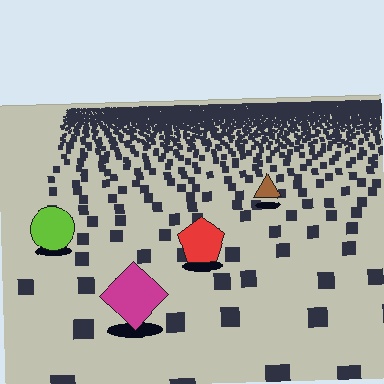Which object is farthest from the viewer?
The brown triangle is farthest from the viewer. It appears smaller and the ground texture around it is denser.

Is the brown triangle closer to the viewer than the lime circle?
No. The lime circle is closer — you can tell from the texture gradient: the ground texture is coarser near it.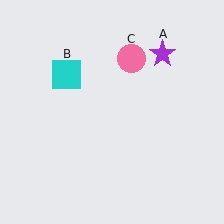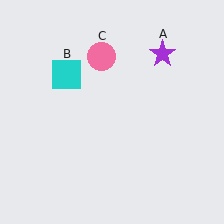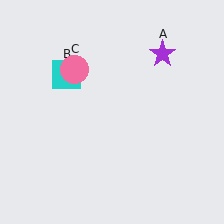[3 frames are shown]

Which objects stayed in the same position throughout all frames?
Purple star (object A) and cyan square (object B) remained stationary.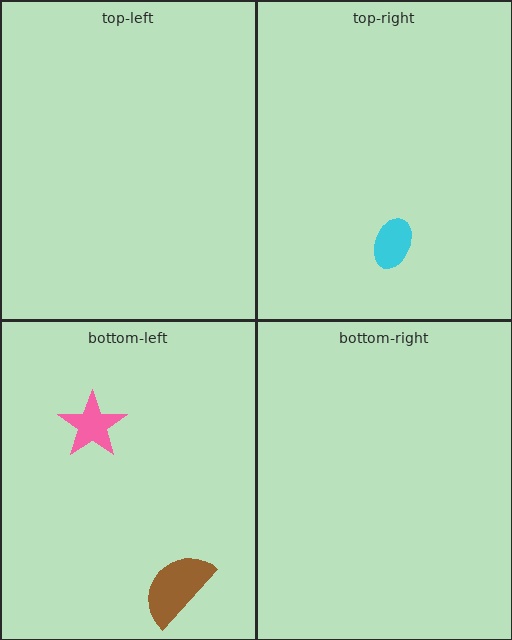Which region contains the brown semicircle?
The bottom-left region.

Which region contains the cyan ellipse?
The top-right region.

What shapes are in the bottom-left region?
The brown semicircle, the pink star.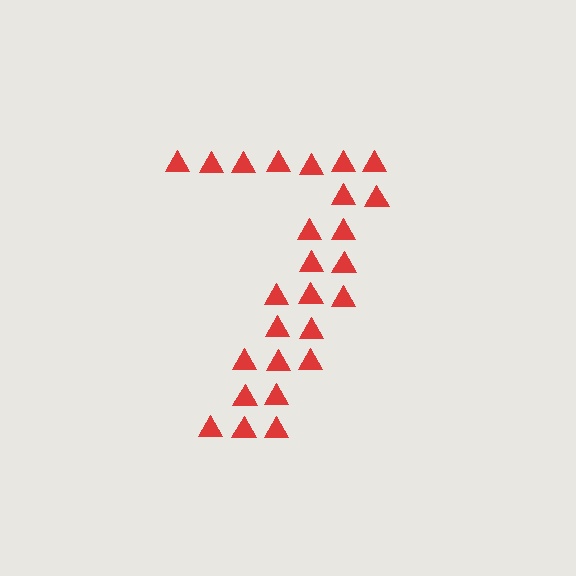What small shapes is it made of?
It is made of small triangles.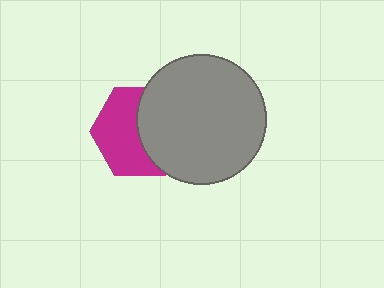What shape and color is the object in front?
The object in front is a gray circle.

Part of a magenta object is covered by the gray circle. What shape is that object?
It is a hexagon.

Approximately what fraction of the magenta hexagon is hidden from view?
Roughly 46% of the magenta hexagon is hidden behind the gray circle.